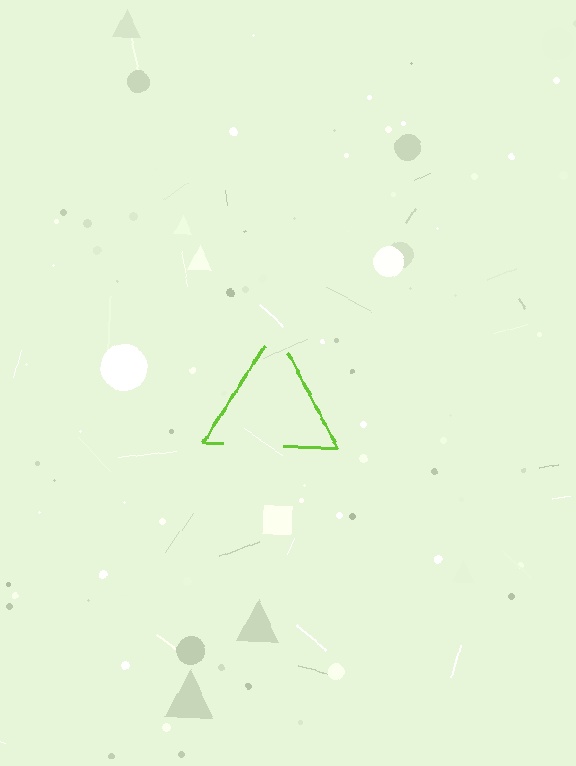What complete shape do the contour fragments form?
The contour fragments form a triangle.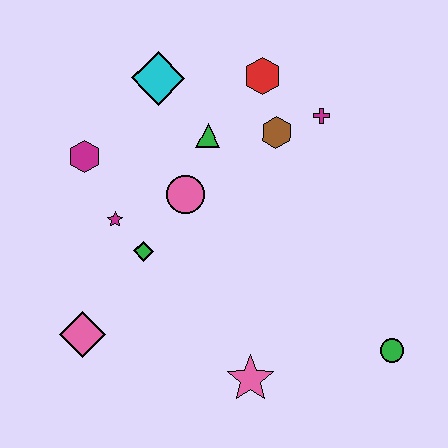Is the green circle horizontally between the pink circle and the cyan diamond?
No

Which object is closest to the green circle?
The pink star is closest to the green circle.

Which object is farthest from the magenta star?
The green circle is farthest from the magenta star.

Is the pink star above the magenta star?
No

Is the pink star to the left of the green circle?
Yes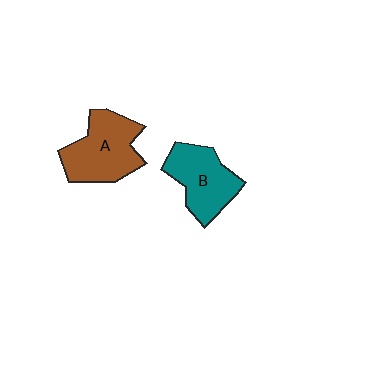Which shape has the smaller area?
Shape B (teal).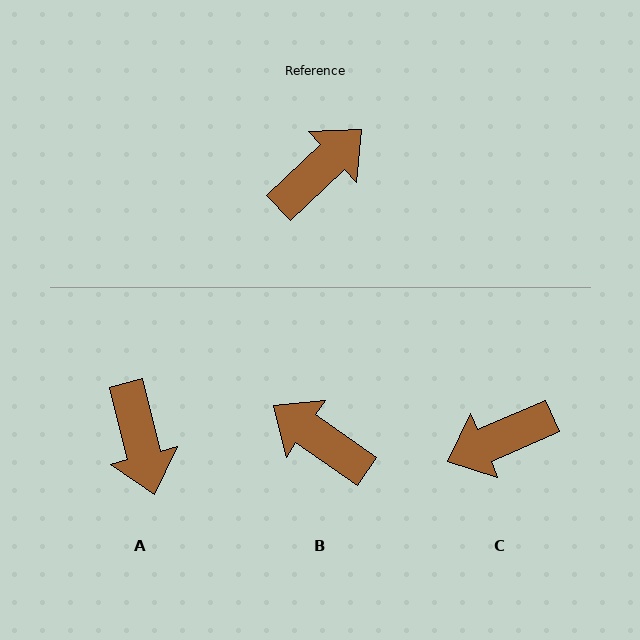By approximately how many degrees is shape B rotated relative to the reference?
Approximately 101 degrees counter-clockwise.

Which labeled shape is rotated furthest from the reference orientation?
C, about 160 degrees away.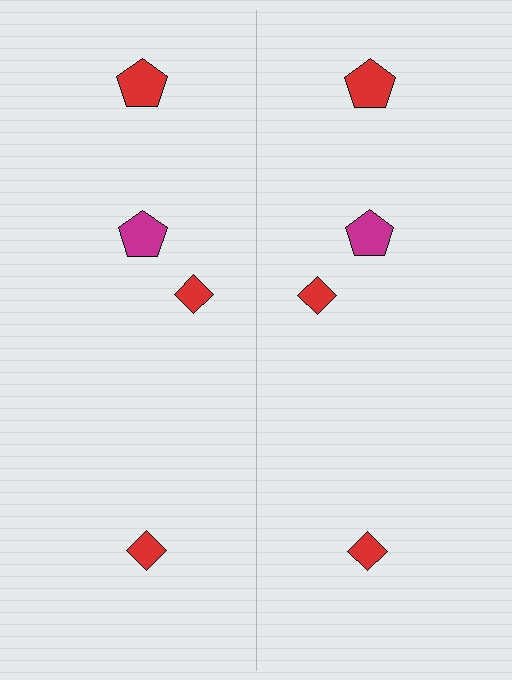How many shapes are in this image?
There are 8 shapes in this image.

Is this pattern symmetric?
Yes, this pattern has bilateral (reflection) symmetry.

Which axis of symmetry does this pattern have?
The pattern has a vertical axis of symmetry running through the center of the image.